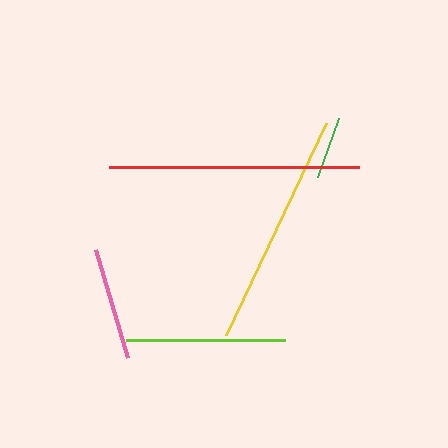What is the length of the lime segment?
The lime segment is approximately 159 pixels long.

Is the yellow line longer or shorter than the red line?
The red line is longer than the yellow line.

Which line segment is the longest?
The red line is the longest at approximately 250 pixels.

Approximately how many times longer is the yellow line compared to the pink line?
The yellow line is approximately 2.1 times the length of the pink line.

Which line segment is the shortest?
The green line is the shortest at approximately 62 pixels.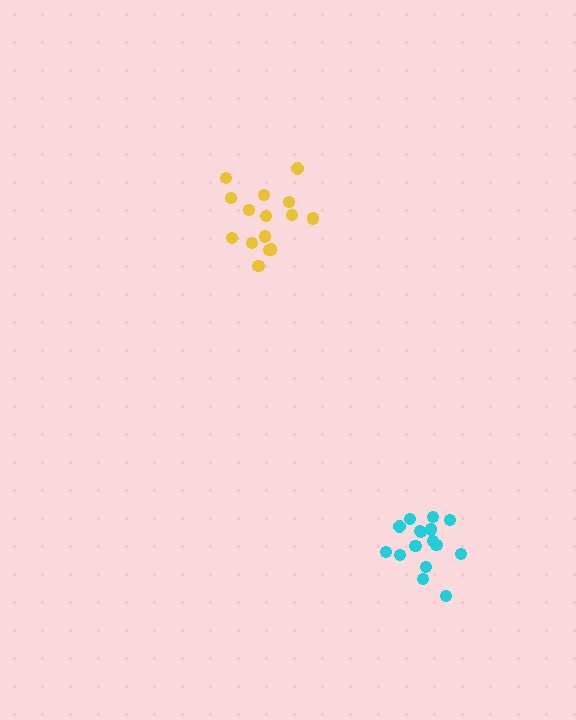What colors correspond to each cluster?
The clusters are colored: cyan, yellow.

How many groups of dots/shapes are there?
There are 2 groups.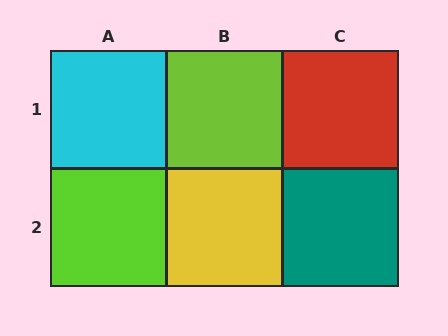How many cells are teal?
1 cell is teal.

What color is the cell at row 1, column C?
Red.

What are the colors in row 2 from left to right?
Lime, yellow, teal.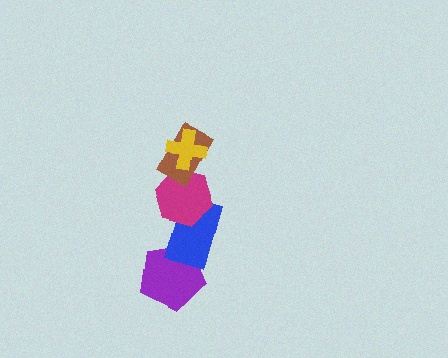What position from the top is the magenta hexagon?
The magenta hexagon is 3rd from the top.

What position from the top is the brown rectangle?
The brown rectangle is 2nd from the top.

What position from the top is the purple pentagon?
The purple pentagon is 5th from the top.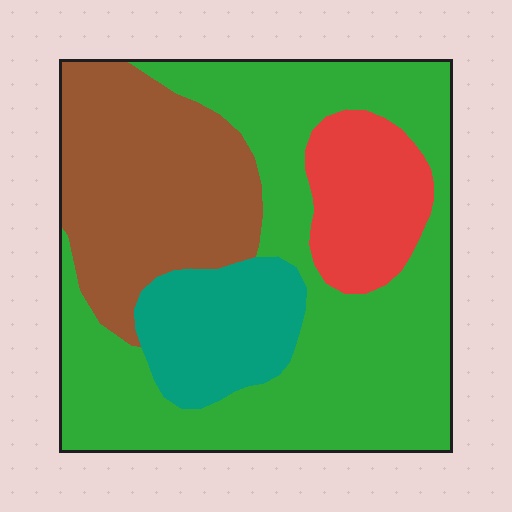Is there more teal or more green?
Green.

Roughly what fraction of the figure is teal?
Teal covers 13% of the figure.